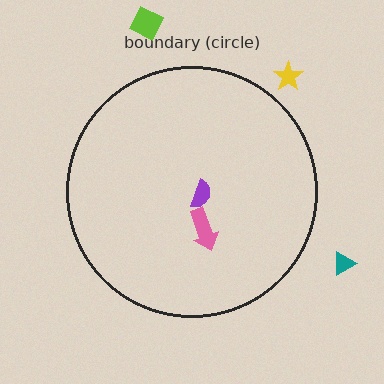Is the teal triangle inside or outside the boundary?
Outside.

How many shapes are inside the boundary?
2 inside, 3 outside.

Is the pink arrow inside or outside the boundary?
Inside.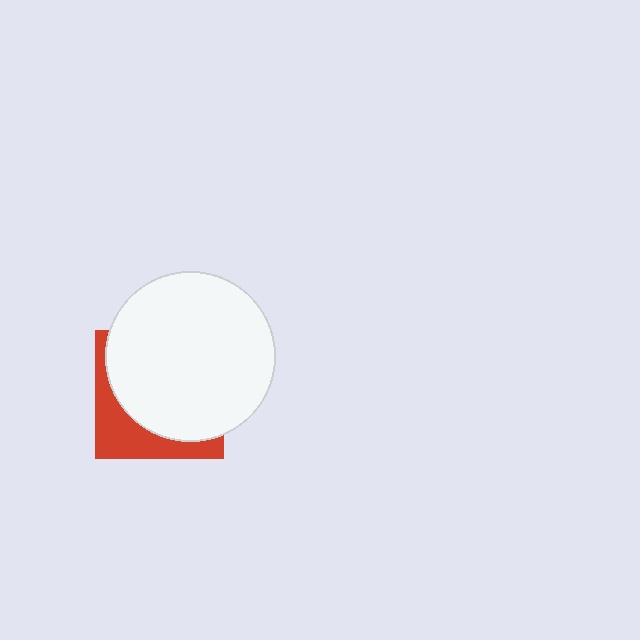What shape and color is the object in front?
The object in front is a white circle.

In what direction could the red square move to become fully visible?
The red square could move toward the lower-left. That would shift it out from behind the white circle entirely.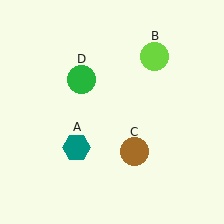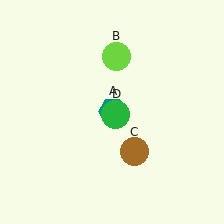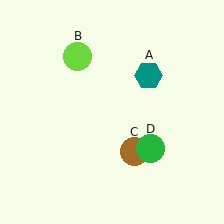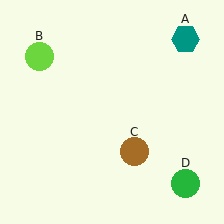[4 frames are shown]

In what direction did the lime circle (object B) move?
The lime circle (object B) moved left.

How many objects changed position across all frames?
3 objects changed position: teal hexagon (object A), lime circle (object B), green circle (object D).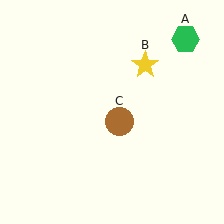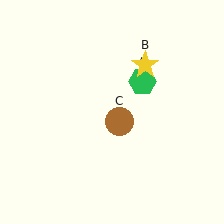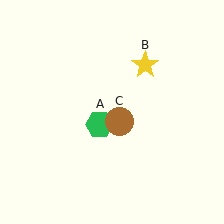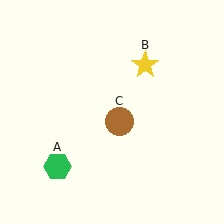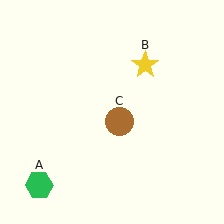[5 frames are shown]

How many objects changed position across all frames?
1 object changed position: green hexagon (object A).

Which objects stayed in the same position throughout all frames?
Yellow star (object B) and brown circle (object C) remained stationary.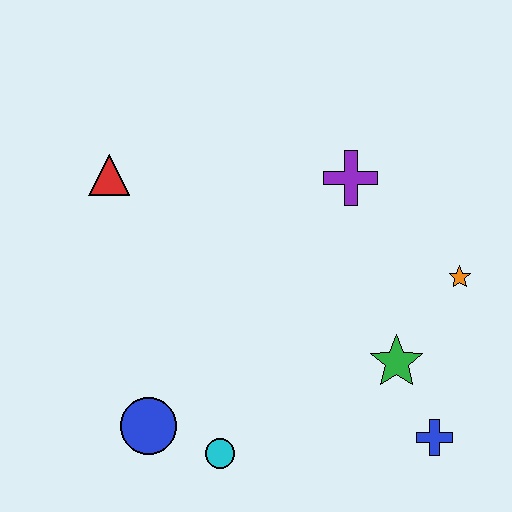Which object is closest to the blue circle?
The cyan circle is closest to the blue circle.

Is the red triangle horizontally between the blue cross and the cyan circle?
No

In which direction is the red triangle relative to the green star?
The red triangle is to the left of the green star.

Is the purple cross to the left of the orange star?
Yes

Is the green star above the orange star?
No